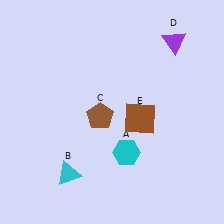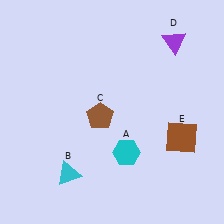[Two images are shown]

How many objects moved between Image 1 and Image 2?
1 object moved between the two images.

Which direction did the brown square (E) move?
The brown square (E) moved right.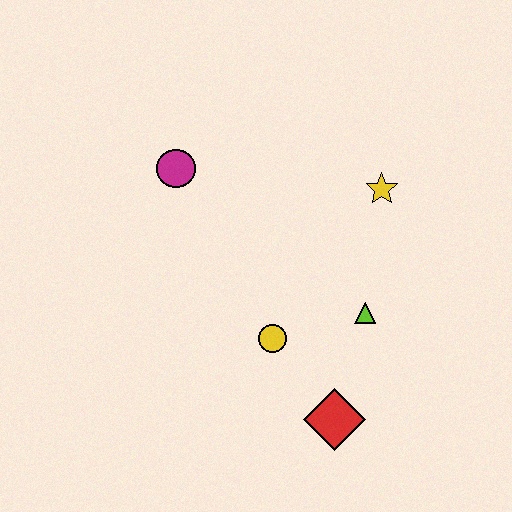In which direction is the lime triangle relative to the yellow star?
The lime triangle is below the yellow star.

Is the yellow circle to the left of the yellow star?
Yes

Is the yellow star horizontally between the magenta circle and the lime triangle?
No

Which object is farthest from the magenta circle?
The red diamond is farthest from the magenta circle.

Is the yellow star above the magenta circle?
No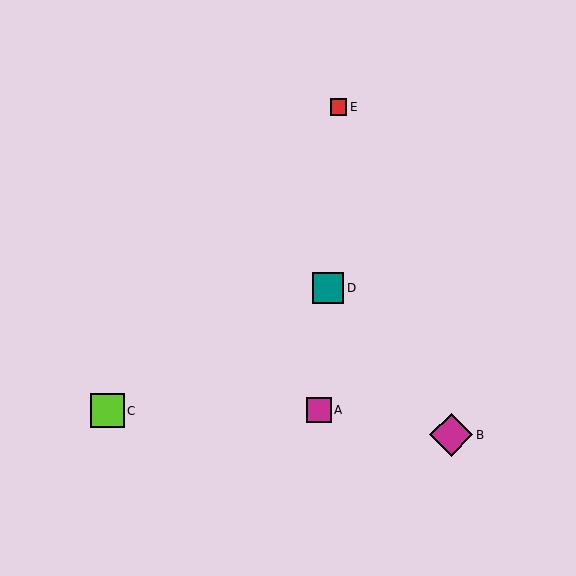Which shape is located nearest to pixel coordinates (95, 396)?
The lime square (labeled C) at (108, 411) is nearest to that location.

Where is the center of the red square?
The center of the red square is at (338, 107).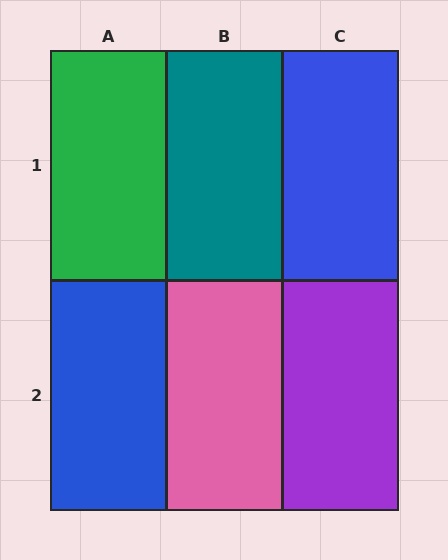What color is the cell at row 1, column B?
Teal.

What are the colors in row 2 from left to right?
Blue, pink, purple.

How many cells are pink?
1 cell is pink.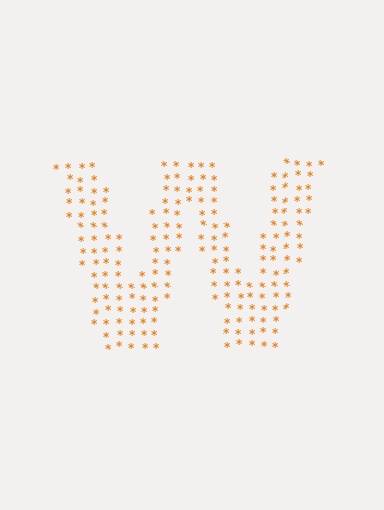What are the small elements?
The small elements are asterisks.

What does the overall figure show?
The overall figure shows the letter W.